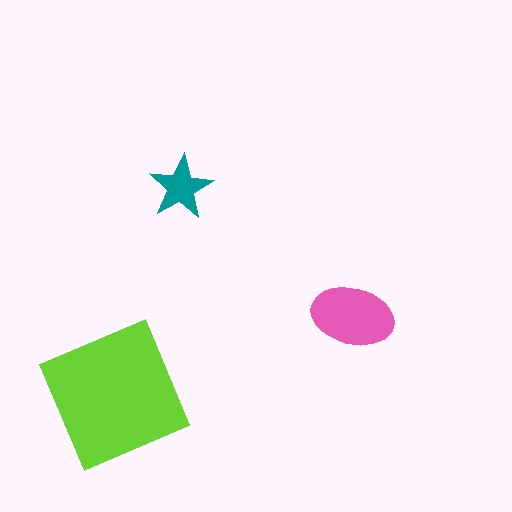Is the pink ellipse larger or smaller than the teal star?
Larger.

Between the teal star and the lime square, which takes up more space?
The lime square.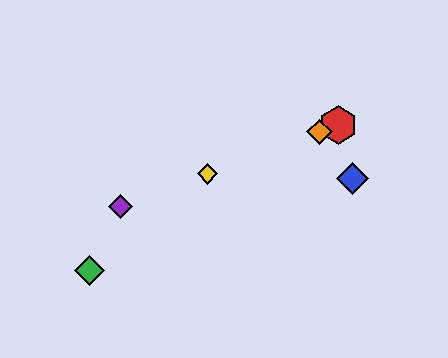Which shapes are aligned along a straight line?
The red hexagon, the yellow diamond, the purple diamond, the orange diamond are aligned along a straight line.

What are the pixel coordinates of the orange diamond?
The orange diamond is at (320, 132).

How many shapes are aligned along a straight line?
4 shapes (the red hexagon, the yellow diamond, the purple diamond, the orange diamond) are aligned along a straight line.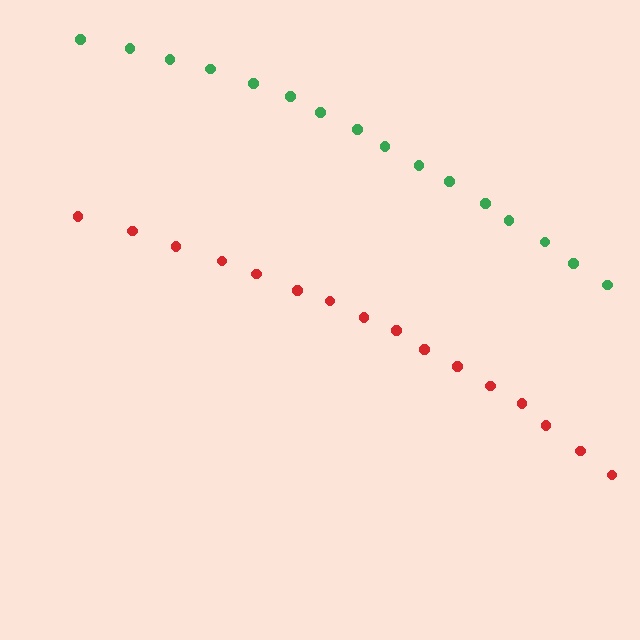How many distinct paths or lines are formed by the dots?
There are 2 distinct paths.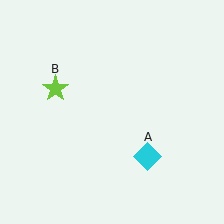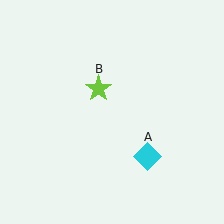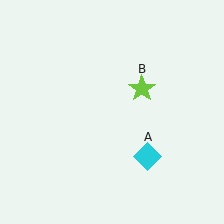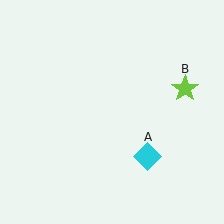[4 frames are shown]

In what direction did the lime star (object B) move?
The lime star (object B) moved right.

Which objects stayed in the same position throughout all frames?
Cyan diamond (object A) remained stationary.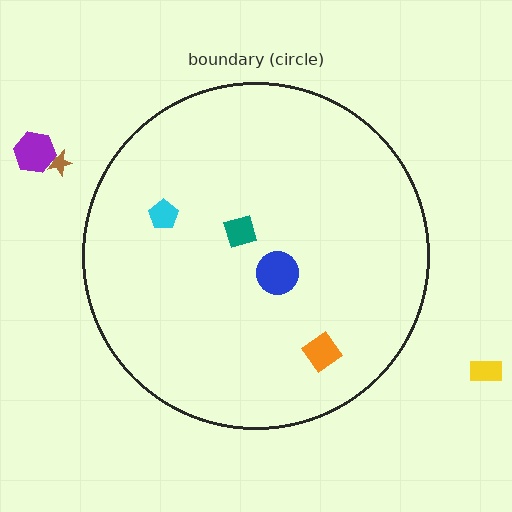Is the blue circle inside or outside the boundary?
Inside.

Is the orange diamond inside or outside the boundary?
Inside.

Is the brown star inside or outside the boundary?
Outside.